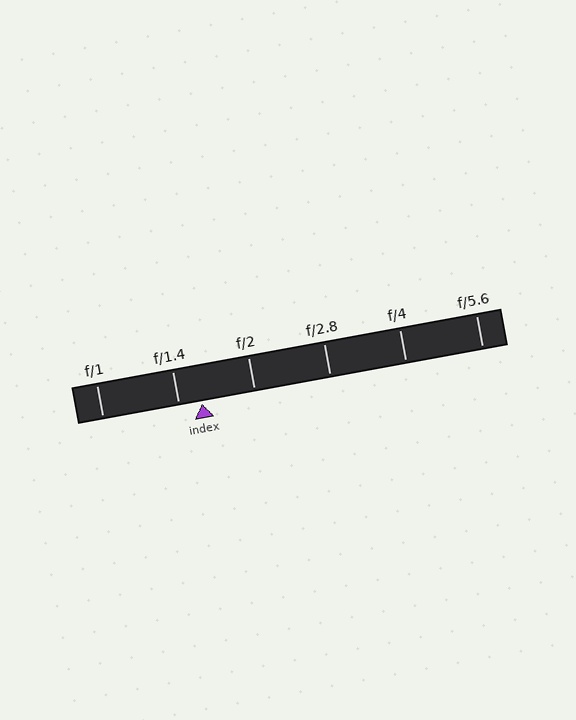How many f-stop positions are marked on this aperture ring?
There are 6 f-stop positions marked.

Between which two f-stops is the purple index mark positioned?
The index mark is between f/1.4 and f/2.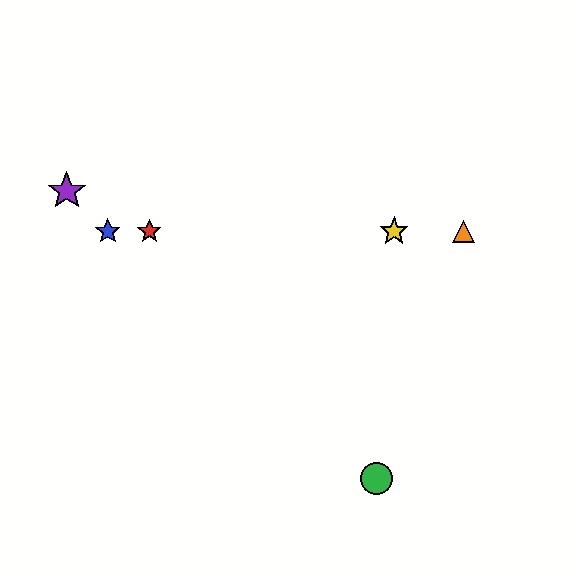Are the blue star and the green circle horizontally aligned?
No, the blue star is at y≈231 and the green circle is at y≈479.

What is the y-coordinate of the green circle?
The green circle is at y≈479.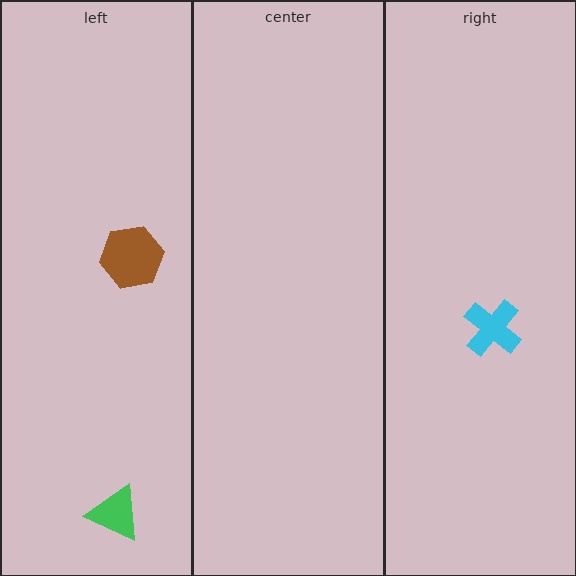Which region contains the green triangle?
The left region.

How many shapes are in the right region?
1.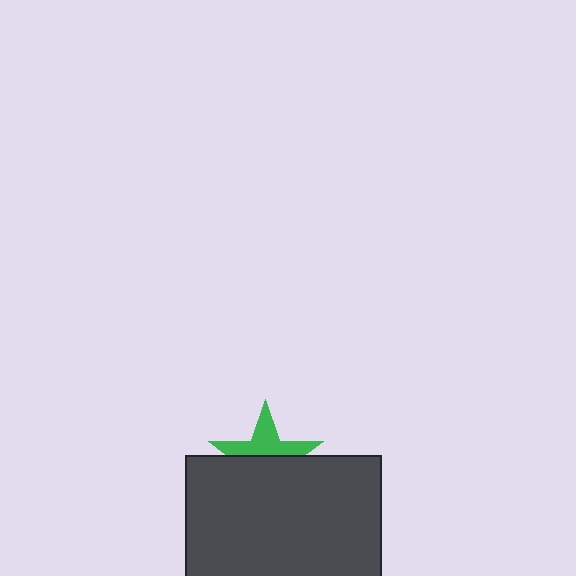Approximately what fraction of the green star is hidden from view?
Roughly 54% of the green star is hidden behind the dark gray rectangle.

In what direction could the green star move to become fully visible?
The green star could move up. That would shift it out from behind the dark gray rectangle entirely.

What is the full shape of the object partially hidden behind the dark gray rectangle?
The partially hidden object is a green star.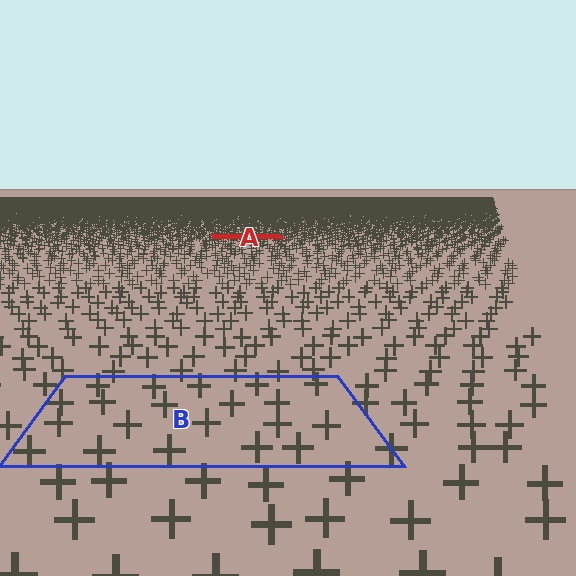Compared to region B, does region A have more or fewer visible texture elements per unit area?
Region A has more texture elements per unit area — they are packed more densely because it is farther away.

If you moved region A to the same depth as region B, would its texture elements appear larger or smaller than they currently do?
They would appear larger. At a closer depth, the same texture elements are projected at a bigger on-screen size.